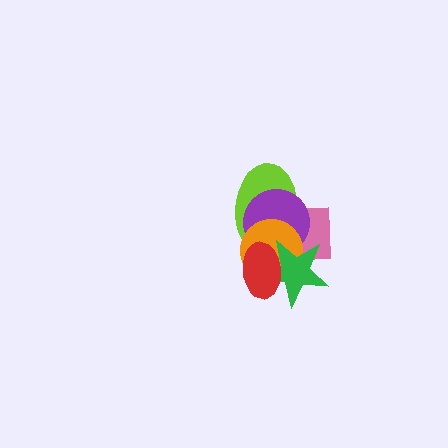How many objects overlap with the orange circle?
5 objects overlap with the orange circle.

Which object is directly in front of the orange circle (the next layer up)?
The green star is directly in front of the orange circle.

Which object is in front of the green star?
The red ellipse is in front of the green star.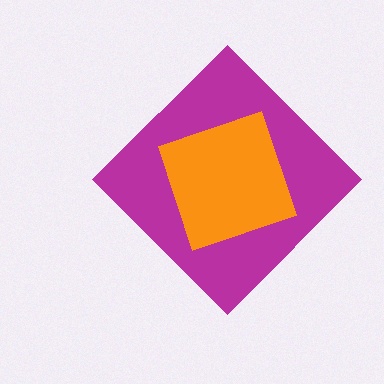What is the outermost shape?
The magenta diamond.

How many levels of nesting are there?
2.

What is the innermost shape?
The orange square.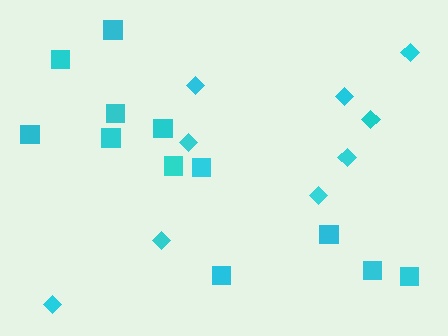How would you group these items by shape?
There are 2 groups: one group of squares (12) and one group of diamonds (9).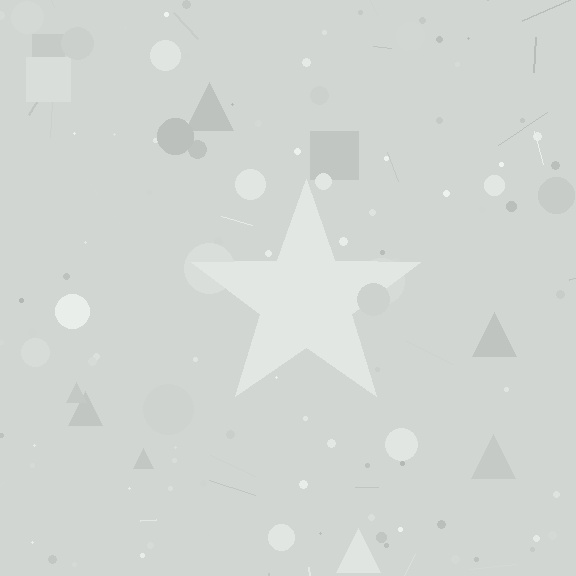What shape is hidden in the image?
A star is hidden in the image.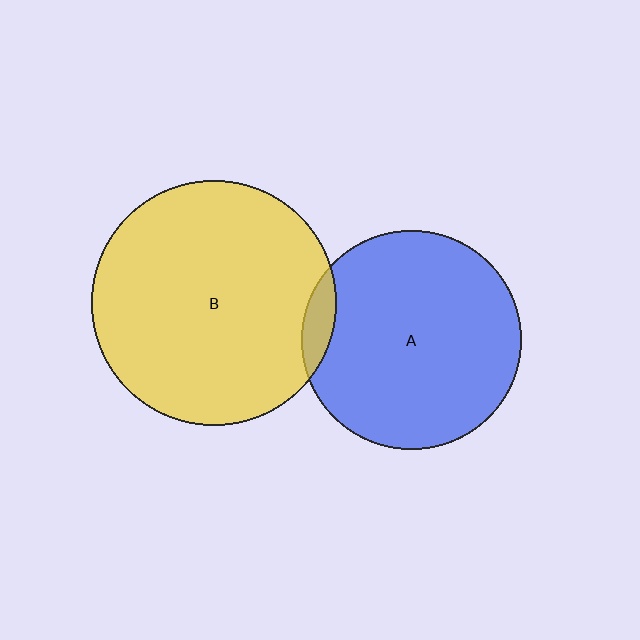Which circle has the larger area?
Circle B (yellow).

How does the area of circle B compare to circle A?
Approximately 1.2 times.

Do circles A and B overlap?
Yes.